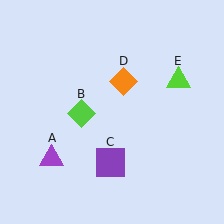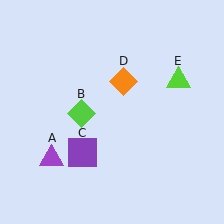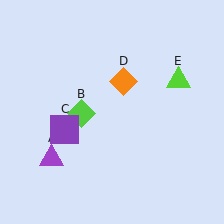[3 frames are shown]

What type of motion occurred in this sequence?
The purple square (object C) rotated clockwise around the center of the scene.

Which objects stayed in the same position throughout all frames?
Purple triangle (object A) and lime diamond (object B) and orange diamond (object D) and lime triangle (object E) remained stationary.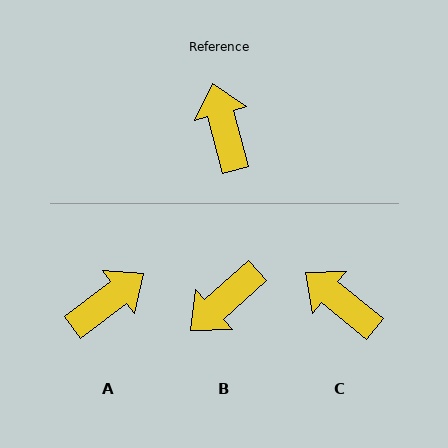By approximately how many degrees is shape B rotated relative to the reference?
Approximately 118 degrees counter-clockwise.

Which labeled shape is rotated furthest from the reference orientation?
B, about 118 degrees away.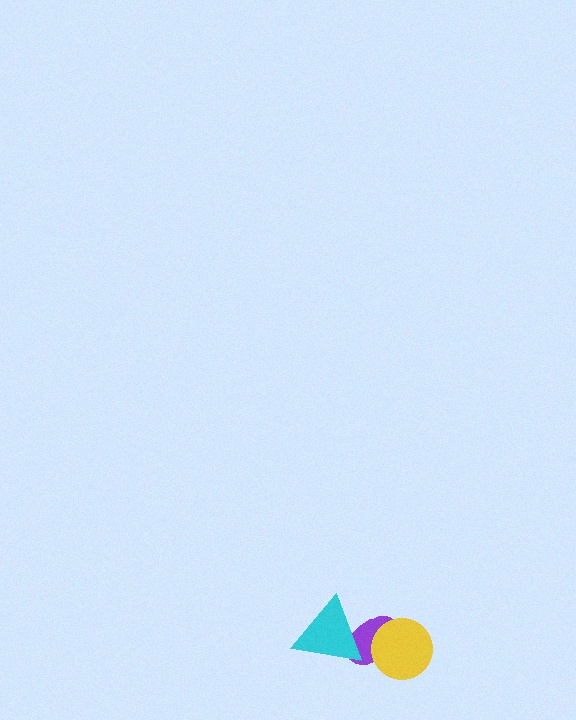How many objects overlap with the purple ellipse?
2 objects overlap with the purple ellipse.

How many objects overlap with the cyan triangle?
1 object overlaps with the cyan triangle.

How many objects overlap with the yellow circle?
1 object overlaps with the yellow circle.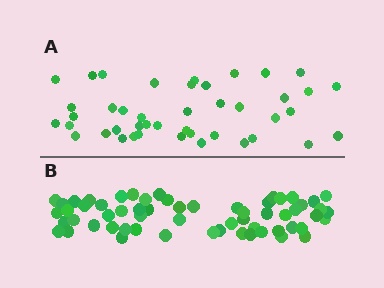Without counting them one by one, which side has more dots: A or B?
Region B (the bottom region) has more dots.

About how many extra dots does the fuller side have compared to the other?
Region B has approximately 15 more dots than region A.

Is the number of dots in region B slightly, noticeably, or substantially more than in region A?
Region B has noticeably more, but not dramatically so. The ratio is roughly 1.4 to 1.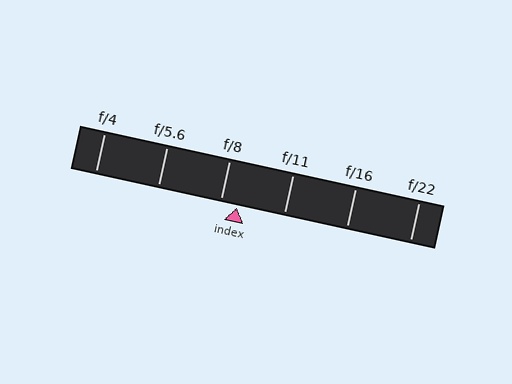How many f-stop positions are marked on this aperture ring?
There are 6 f-stop positions marked.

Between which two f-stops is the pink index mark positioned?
The index mark is between f/8 and f/11.